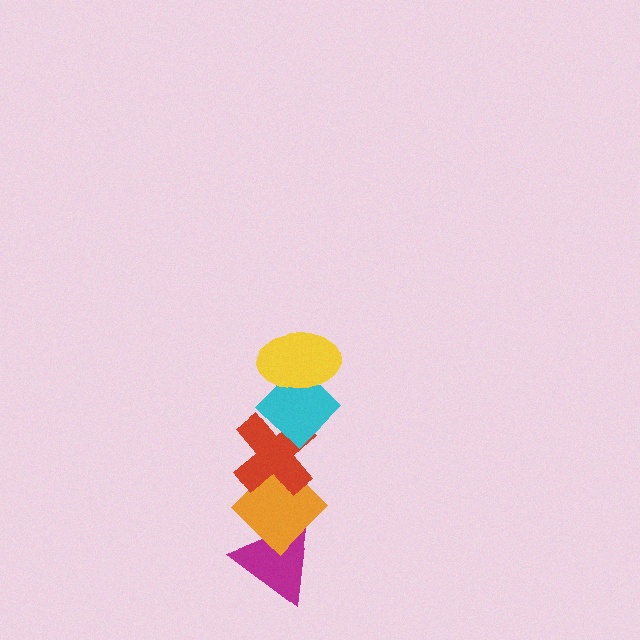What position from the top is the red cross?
The red cross is 3rd from the top.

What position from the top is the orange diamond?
The orange diamond is 4th from the top.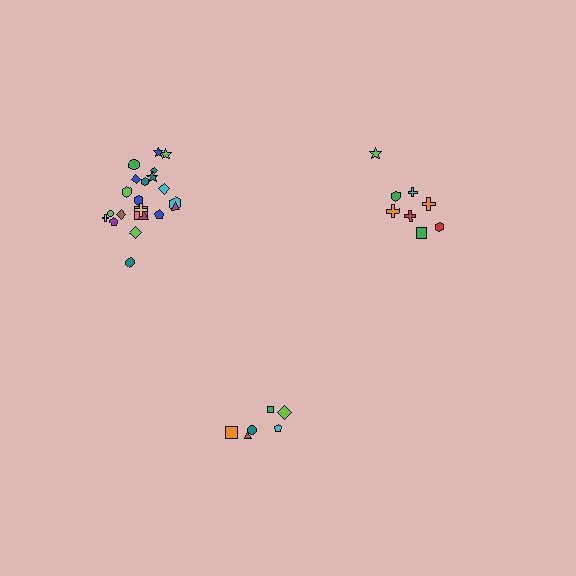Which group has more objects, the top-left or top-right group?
The top-left group.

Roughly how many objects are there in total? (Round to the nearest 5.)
Roughly 35 objects in total.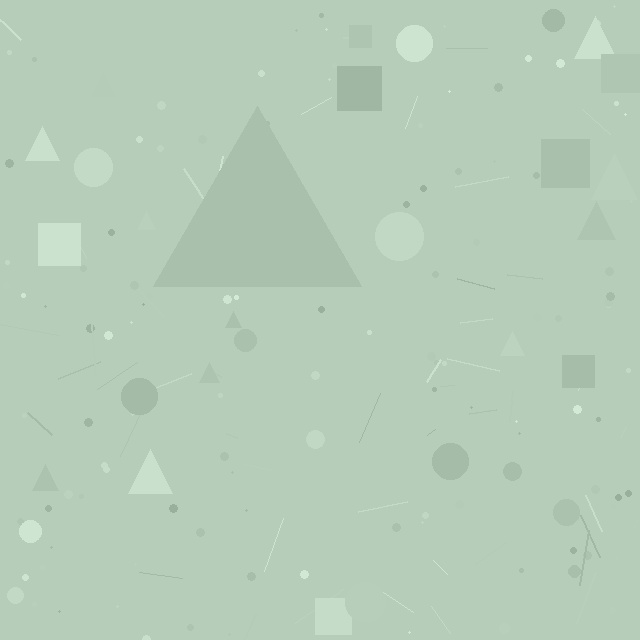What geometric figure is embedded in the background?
A triangle is embedded in the background.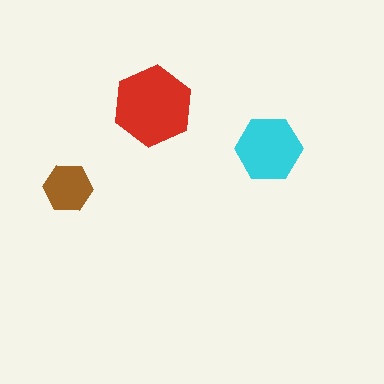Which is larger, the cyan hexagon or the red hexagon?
The red one.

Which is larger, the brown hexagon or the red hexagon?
The red one.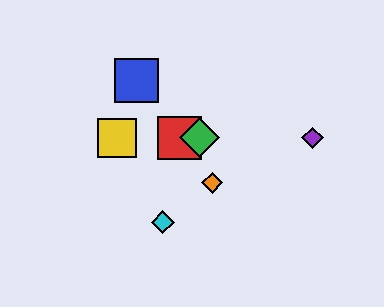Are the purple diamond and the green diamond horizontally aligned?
Yes, both are at y≈138.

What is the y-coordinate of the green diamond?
The green diamond is at y≈138.